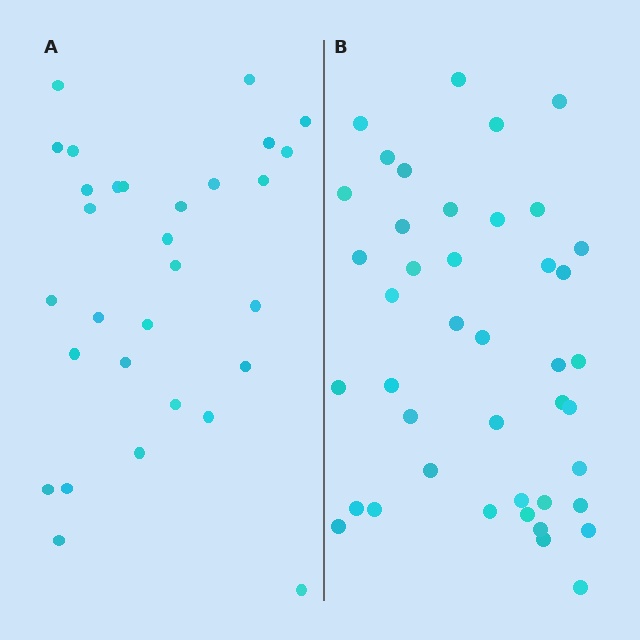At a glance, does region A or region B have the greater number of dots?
Region B (the right region) has more dots.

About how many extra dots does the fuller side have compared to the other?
Region B has roughly 12 or so more dots than region A.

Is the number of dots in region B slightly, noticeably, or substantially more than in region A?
Region B has noticeably more, but not dramatically so. The ratio is roughly 1.4 to 1.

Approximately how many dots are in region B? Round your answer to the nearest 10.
About 40 dots. (The exact count is 42, which rounds to 40.)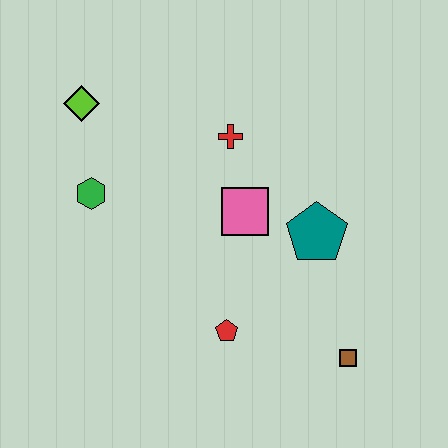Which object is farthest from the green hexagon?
The brown square is farthest from the green hexagon.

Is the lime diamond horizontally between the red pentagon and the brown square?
No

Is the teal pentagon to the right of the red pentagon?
Yes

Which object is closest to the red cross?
The pink square is closest to the red cross.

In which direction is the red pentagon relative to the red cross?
The red pentagon is below the red cross.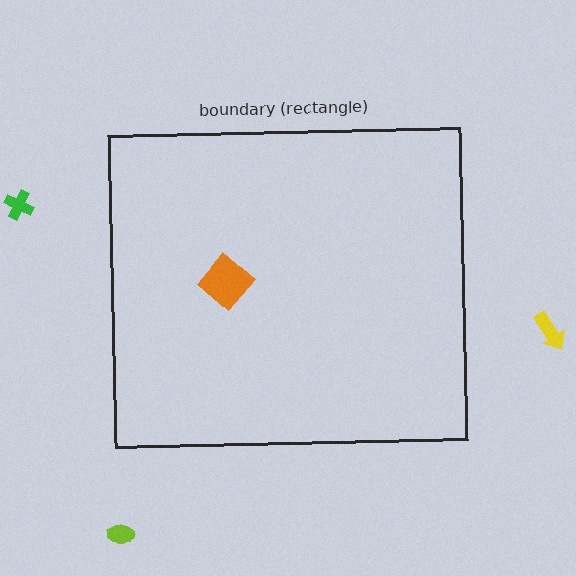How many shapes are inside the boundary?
1 inside, 3 outside.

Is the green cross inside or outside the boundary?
Outside.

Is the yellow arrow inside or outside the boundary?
Outside.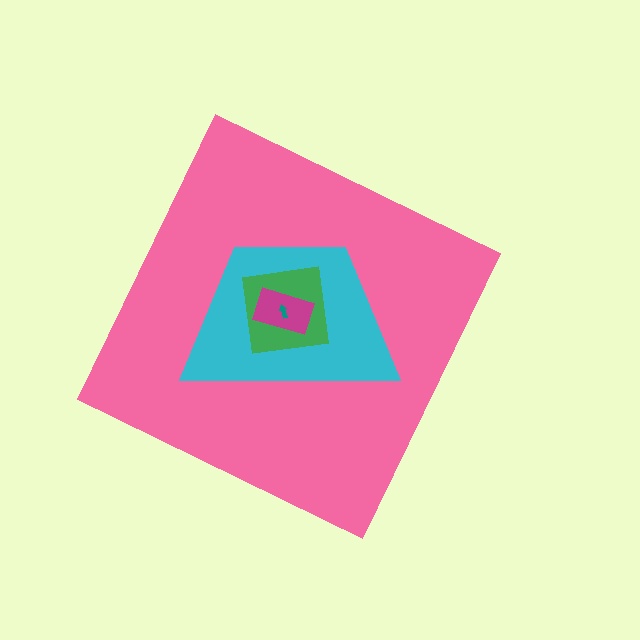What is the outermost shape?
The pink diamond.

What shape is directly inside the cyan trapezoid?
The green square.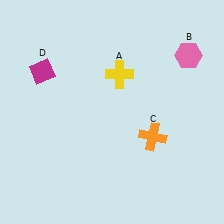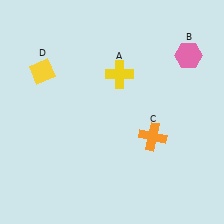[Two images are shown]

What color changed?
The diamond (D) changed from magenta in Image 1 to yellow in Image 2.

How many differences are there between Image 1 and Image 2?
There is 1 difference between the two images.